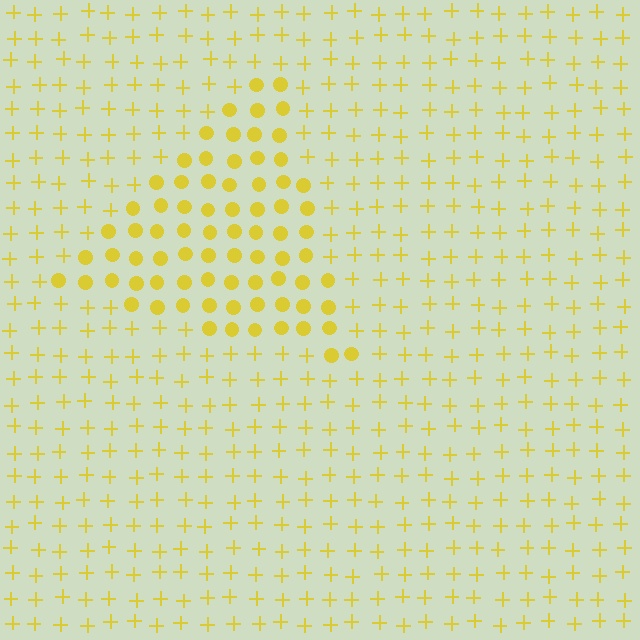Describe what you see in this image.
The image is filled with small yellow elements arranged in a uniform grid. A triangle-shaped region contains circles, while the surrounding area contains plus signs. The boundary is defined purely by the change in element shape.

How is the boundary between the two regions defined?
The boundary is defined by a change in element shape: circles inside vs. plus signs outside. All elements share the same color and spacing.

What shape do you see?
I see a triangle.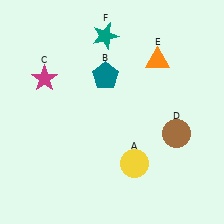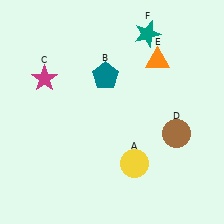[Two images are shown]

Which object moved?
The teal star (F) moved right.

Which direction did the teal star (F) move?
The teal star (F) moved right.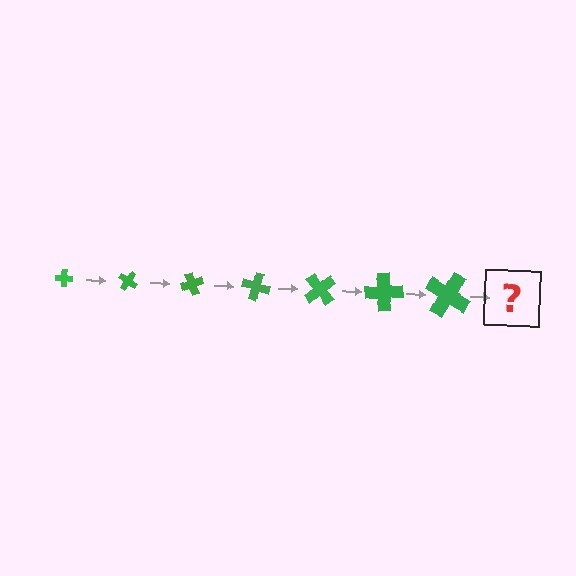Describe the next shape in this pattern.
It should be a cross, larger than the previous one and rotated 245 degrees from the start.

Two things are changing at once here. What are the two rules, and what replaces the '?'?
The two rules are that the cross grows larger each step and it rotates 35 degrees each step. The '?' should be a cross, larger than the previous one and rotated 245 degrees from the start.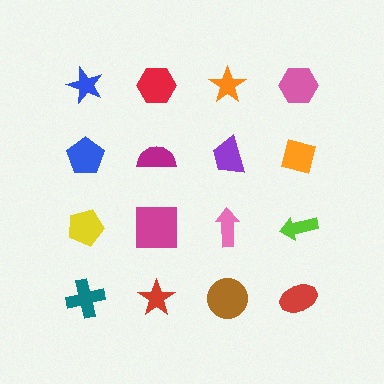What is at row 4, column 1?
A teal cross.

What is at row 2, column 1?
A blue pentagon.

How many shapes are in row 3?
4 shapes.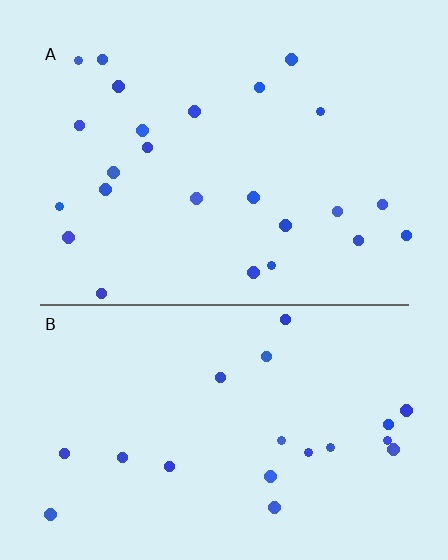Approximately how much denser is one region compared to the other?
Approximately 1.2× — region A over region B.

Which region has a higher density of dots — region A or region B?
A (the top).